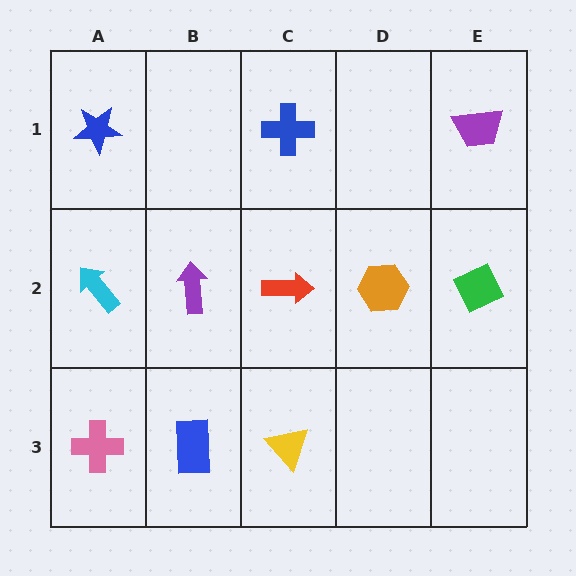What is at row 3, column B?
A blue rectangle.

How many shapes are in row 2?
5 shapes.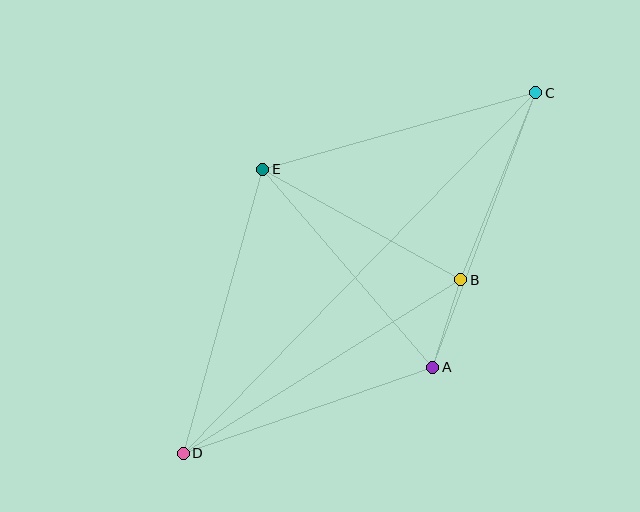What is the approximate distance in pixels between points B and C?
The distance between B and C is approximately 202 pixels.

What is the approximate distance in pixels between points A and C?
The distance between A and C is approximately 293 pixels.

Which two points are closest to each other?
Points A and B are closest to each other.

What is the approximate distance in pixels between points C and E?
The distance between C and E is approximately 284 pixels.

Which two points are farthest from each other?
Points C and D are farthest from each other.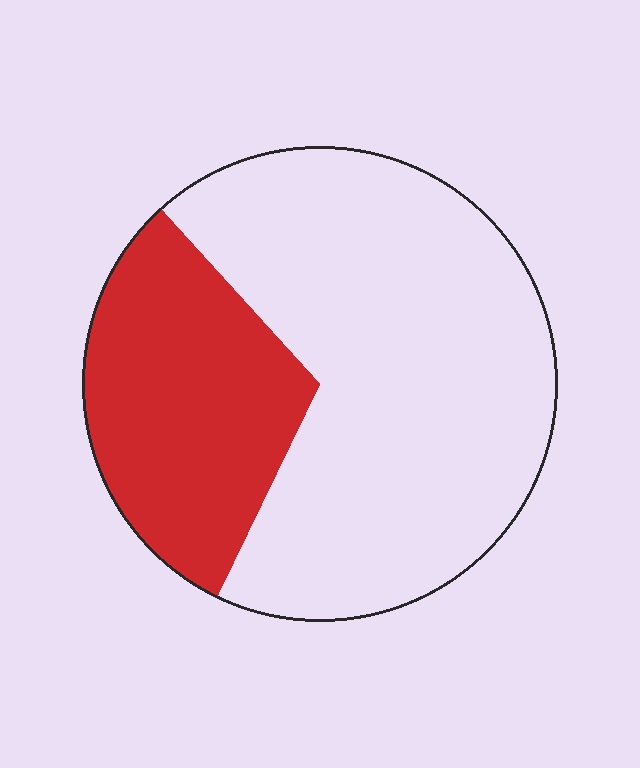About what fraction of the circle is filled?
About one third (1/3).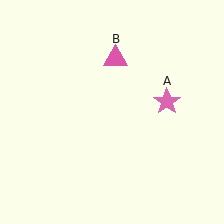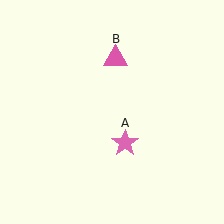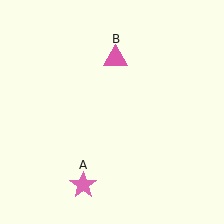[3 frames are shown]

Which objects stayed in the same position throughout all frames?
Pink triangle (object B) remained stationary.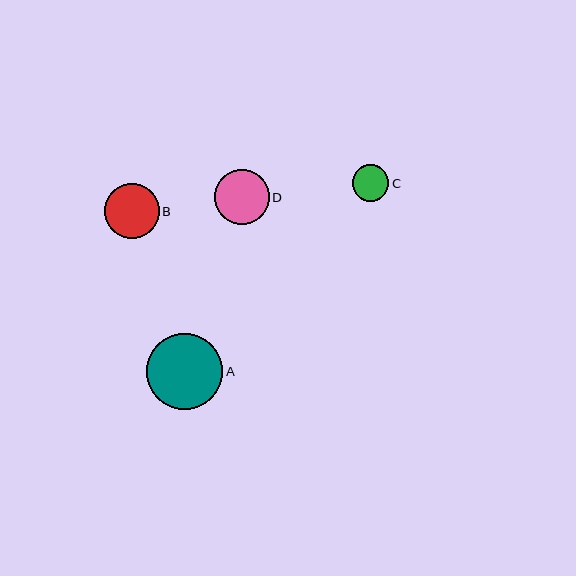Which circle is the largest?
Circle A is the largest with a size of approximately 76 pixels.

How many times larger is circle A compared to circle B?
Circle A is approximately 1.4 times the size of circle B.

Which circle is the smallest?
Circle C is the smallest with a size of approximately 36 pixels.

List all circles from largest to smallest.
From largest to smallest: A, D, B, C.